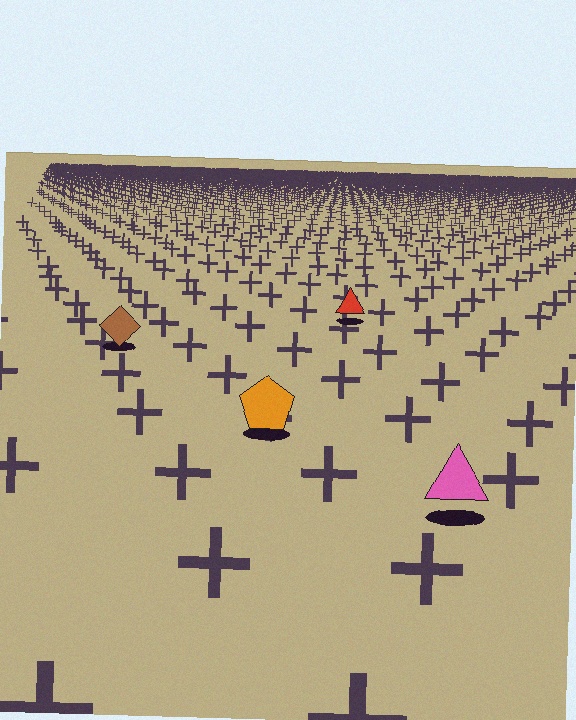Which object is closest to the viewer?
The pink triangle is closest. The texture marks near it are larger and more spread out.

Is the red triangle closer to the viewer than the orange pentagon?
No. The orange pentagon is closer — you can tell from the texture gradient: the ground texture is coarser near it.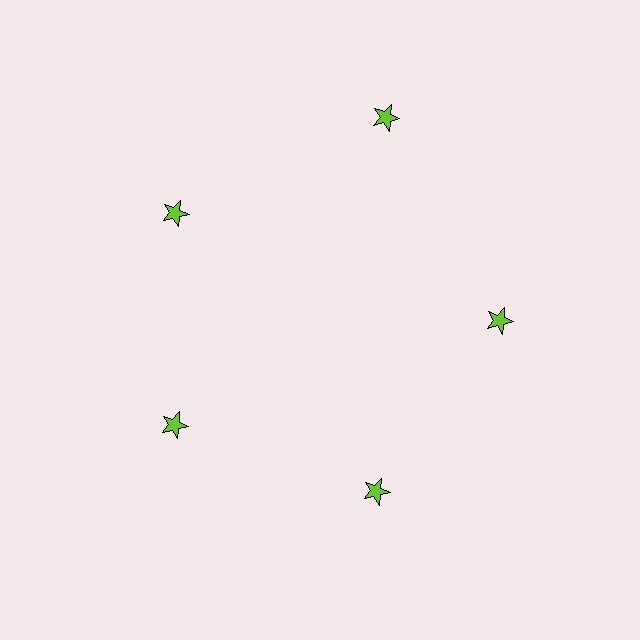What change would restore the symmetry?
The symmetry would be restored by moving it inward, back onto the ring so that all 5 stars sit at equal angles and equal distance from the center.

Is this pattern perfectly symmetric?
No. The 5 lime stars are arranged in a ring, but one element near the 1 o'clock position is pushed outward from the center, breaking the 5-fold rotational symmetry.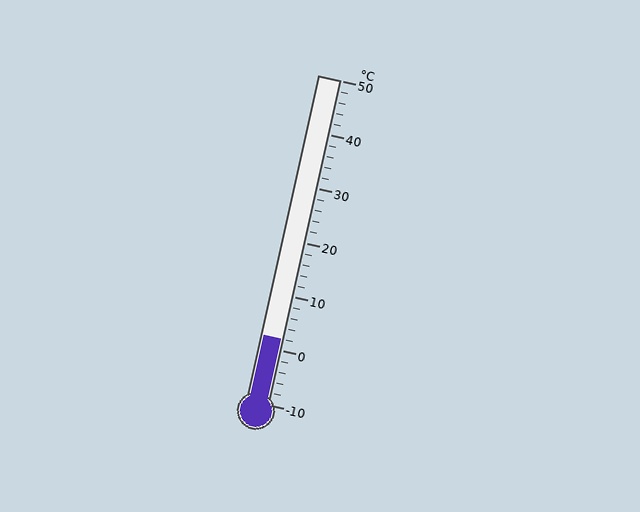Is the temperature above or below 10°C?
The temperature is below 10°C.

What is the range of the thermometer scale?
The thermometer scale ranges from -10°C to 50°C.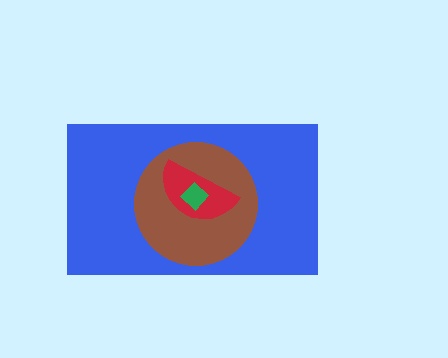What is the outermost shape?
The blue rectangle.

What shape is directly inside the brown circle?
The red semicircle.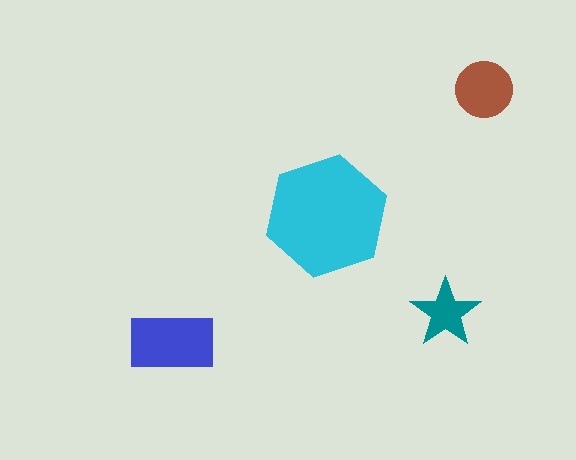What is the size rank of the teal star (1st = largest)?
4th.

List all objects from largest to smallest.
The cyan hexagon, the blue rectangle, the brown circle, the teal star.